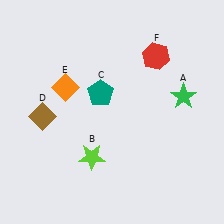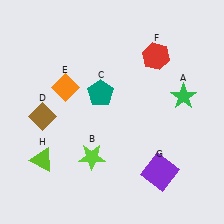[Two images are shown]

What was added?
A purple square (G), a lime triangle (H) were added in Image 2.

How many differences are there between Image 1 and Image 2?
There are 2 differences between the two images.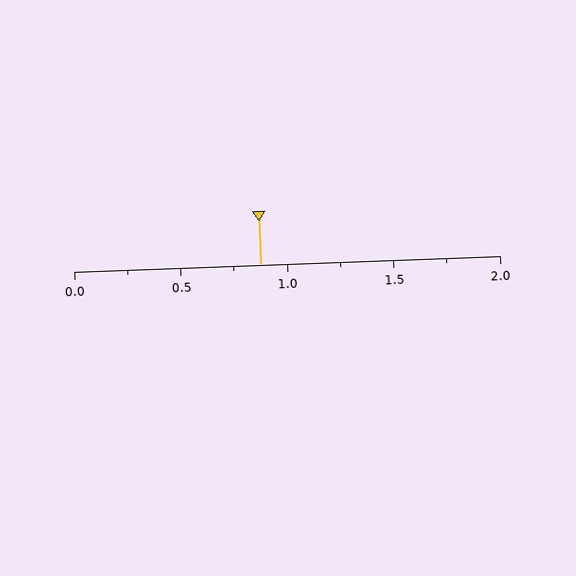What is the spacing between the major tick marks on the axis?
The major ticks are spaced 0.5 apart.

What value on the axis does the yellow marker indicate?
The marker indicates approximately 0.88.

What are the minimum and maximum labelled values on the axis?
The axis runs from 0.0 to 2.0.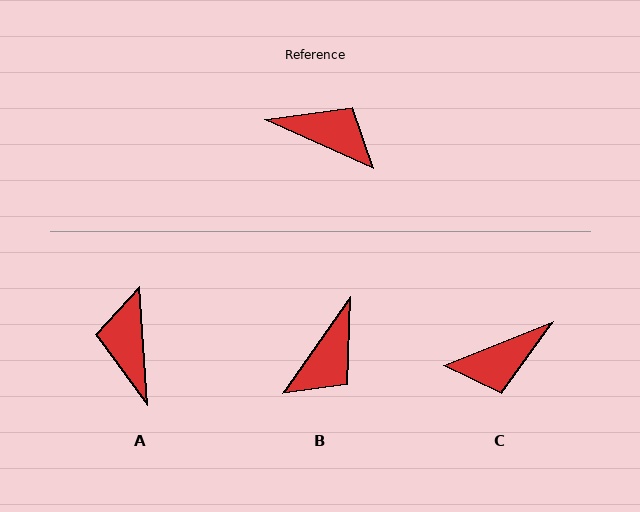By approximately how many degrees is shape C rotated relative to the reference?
Approximately 134 degrees clockwise.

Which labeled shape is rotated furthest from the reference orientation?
C, about 134 degrees away.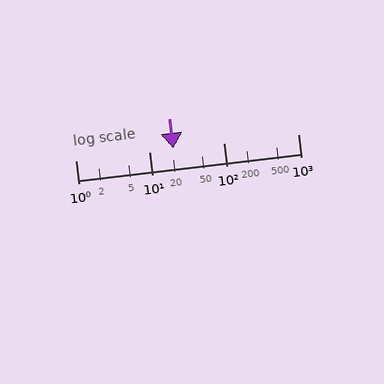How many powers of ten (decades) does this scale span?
The scale spans 3 decades, from 1 to 1000.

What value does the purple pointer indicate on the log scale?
The pointer indicates approximately 21.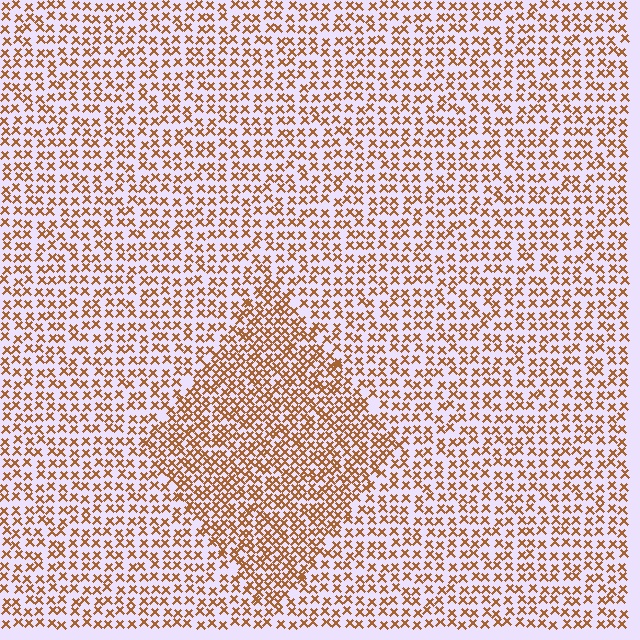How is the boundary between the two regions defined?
The boundary is defined by a change in element density (approximately 1.7x ratio). All elements are the same color, size, and shape.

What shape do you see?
I see a diamond.